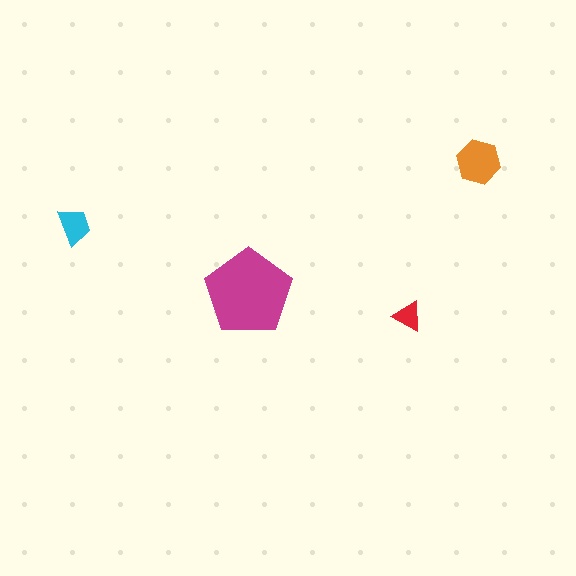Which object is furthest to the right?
The orange hexagon is rightmost.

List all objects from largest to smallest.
The magenta pentagon, the orange hexagon, the cyan trapezoid, the red triangle.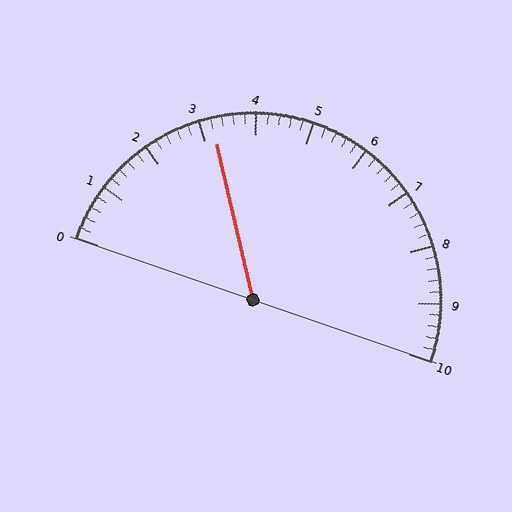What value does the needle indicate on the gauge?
The needle indicates approximately 3.2.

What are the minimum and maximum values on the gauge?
The gauge ranges from 0 to 10.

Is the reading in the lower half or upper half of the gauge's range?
The reading is in the lower half of the range (0 to 10).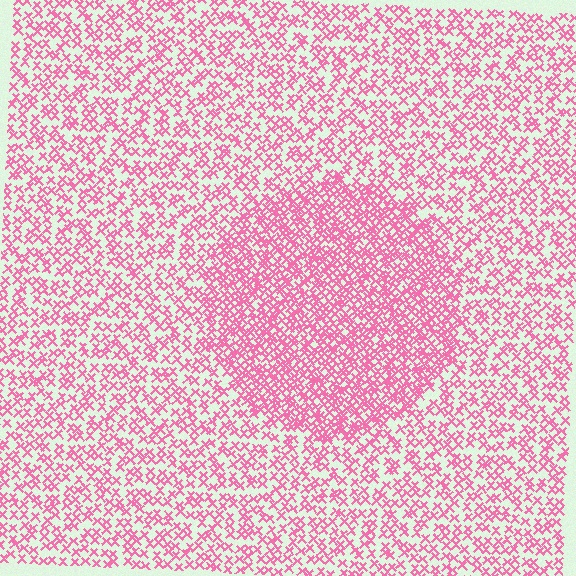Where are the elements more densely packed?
The elements are more densely packed inside the circle boundary.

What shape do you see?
I see a circle.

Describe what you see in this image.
The image contains small pink elements arranged at two different densities. A circle-shaped region is visible where the elements are more densely packed than the surrounding area.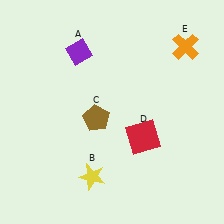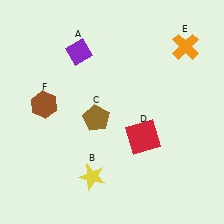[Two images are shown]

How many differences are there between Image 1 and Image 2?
There is 1 difference between the two images.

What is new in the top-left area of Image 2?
A brown hexagon (F) was added in the top-left area of Image 2.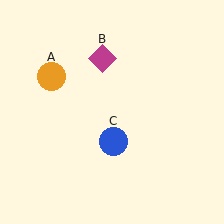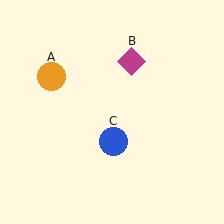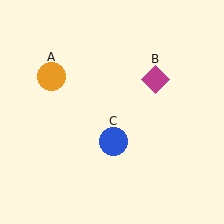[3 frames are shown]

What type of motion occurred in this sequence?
The magenta diamond (object B) rotated clockwise around the center of the scene.